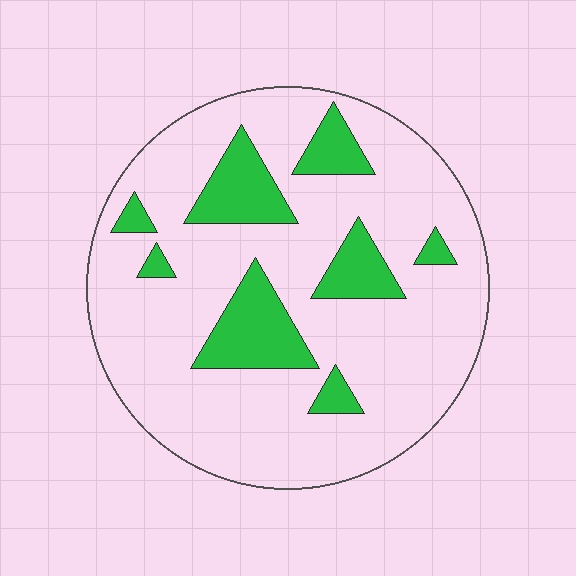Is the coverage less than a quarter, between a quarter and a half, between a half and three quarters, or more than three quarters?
Less than a quarter.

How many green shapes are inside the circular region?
8.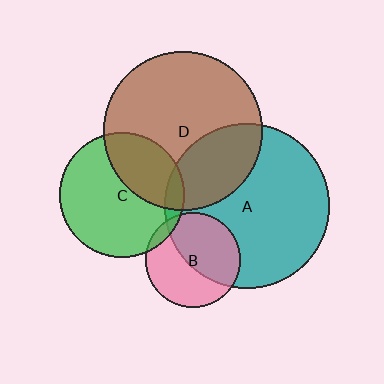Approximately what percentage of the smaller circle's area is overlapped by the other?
Approximately 35%.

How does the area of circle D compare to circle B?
Approximately 2.8 times.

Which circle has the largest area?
Circle A (teal).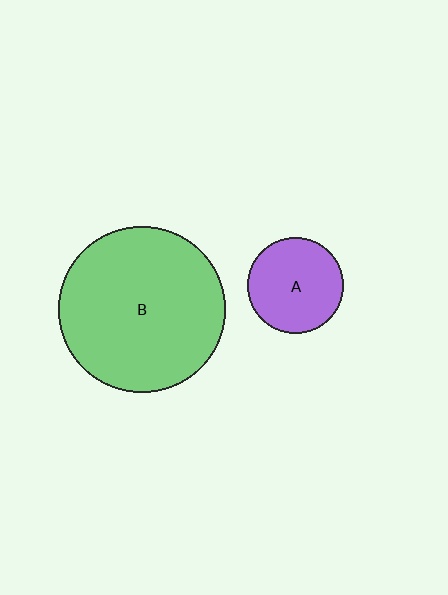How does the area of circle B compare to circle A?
Approximately 3.0 times.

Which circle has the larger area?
Circle B (green).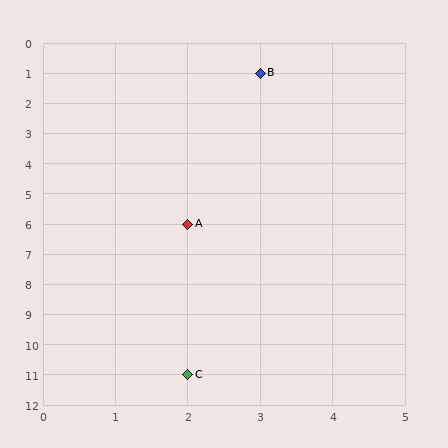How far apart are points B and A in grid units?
Points B and A are 1 column and 5 rows apart (about 5.1 grid units diagonally).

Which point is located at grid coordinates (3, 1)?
Point B is at (3, 1).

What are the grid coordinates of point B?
Point B is at grid coordinates (3, 1).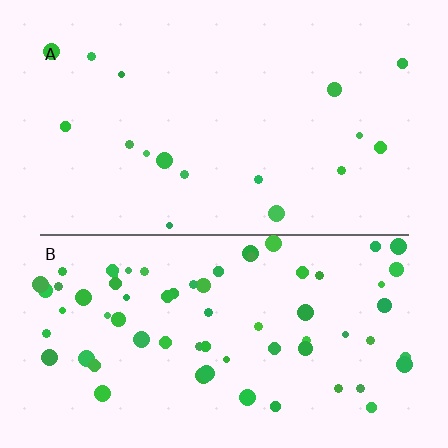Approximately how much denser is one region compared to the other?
Approximately 4.0× — region B over region A.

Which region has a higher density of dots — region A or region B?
B (the bottom).